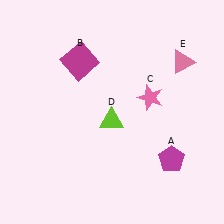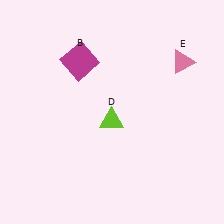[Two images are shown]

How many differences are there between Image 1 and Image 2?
There are 2 differences between the two images.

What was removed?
The magenta pentagon (A), the pink star (C) were removed in Image 2.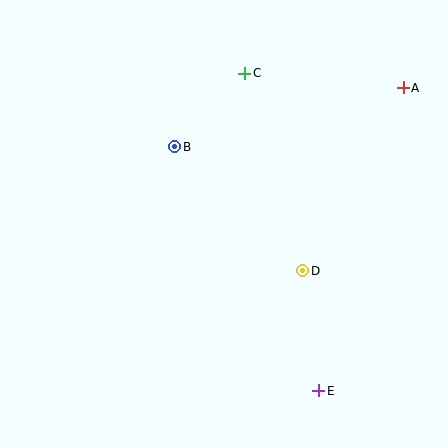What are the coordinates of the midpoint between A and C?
The midpoint between A and C is at (324, 81).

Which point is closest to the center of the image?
Point D at (303, 271) is closest to the center.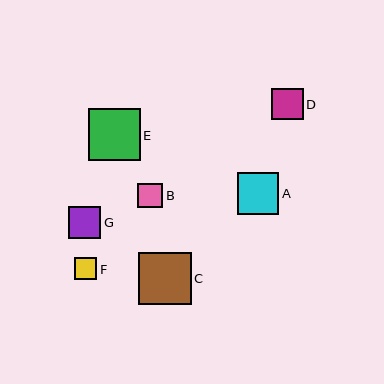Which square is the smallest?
Square F is the smallest with a size of approximately 23 pixels.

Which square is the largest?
Square C is the largest with a size of approximately 52 pixels.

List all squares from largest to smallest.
From largest to smallest: C, E, A, G, D, B, F.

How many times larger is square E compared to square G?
Square E is approximately 1.6 times the size of square G.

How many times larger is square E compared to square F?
Square E is approximately 2.3 times the size of square F.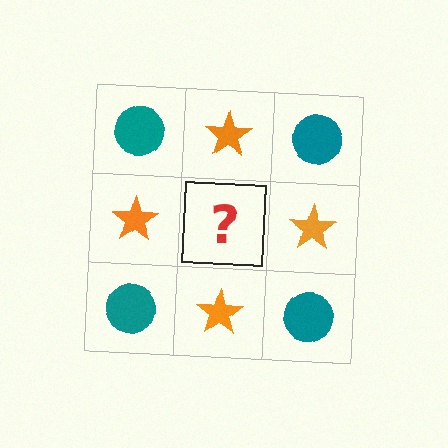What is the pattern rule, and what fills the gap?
The rule is that it alternates teal circle and orange star in a checkerboard pattern. The gap should be filled with a teal circle.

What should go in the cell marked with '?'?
The missing cell should contain a teal circle.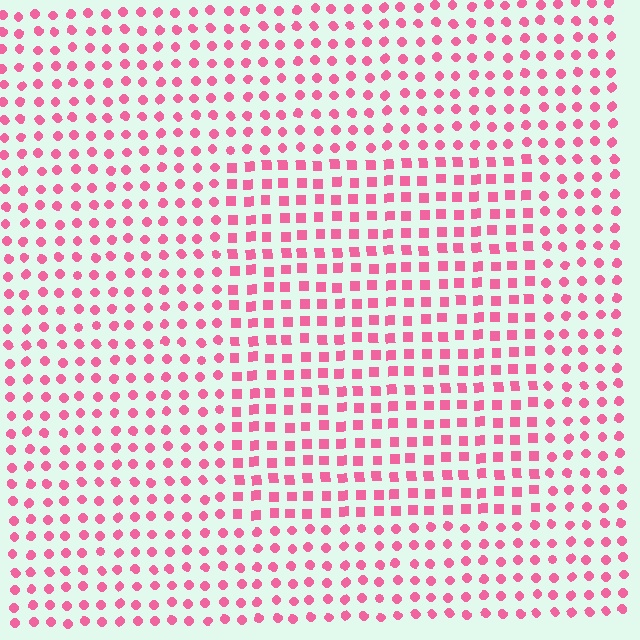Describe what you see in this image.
The image is filled with small pink elements arranged in a uniform grid. A rectangle-shaped region contains squares, while the surrounding area contains circles. The boundary is defined purely by the change in element shape.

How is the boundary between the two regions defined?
The boundary is defined by a change in element shape: squares inside vs. circles outside. All elements share the same color and spacing.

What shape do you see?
I see a rectangle.